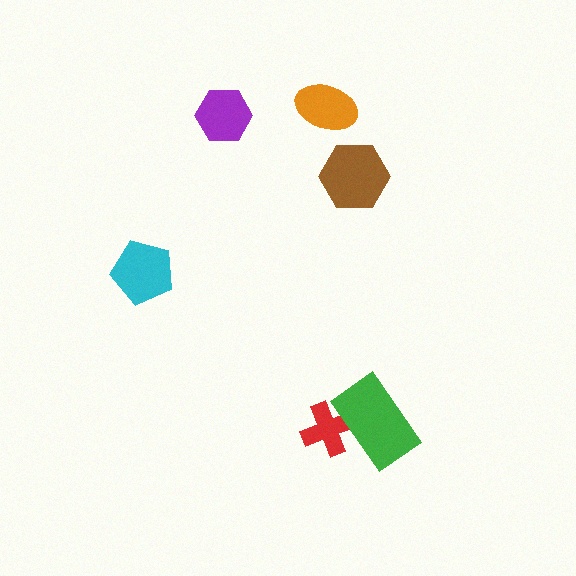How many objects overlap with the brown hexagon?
0 objects overlap with the brown hexagon.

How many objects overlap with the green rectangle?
1 object overlaps with the green rectangle.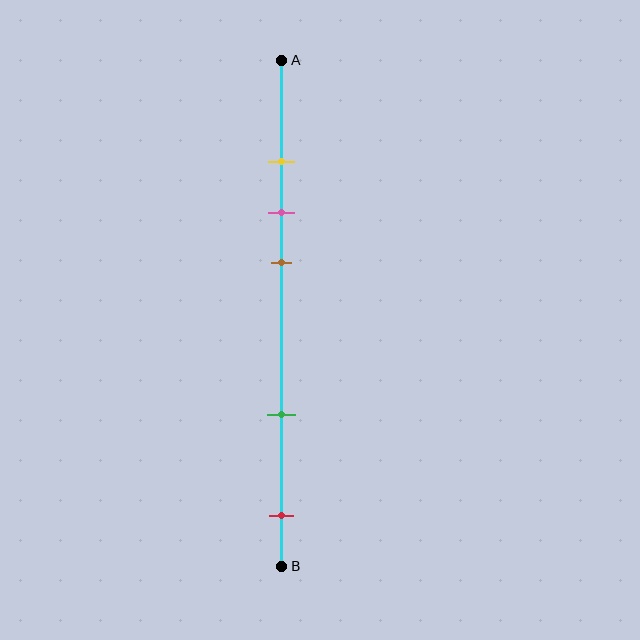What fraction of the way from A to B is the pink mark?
The pink mark is approximately 30% (0.3) of the way from A to B.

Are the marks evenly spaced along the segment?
No, the marks are not evenly spaced.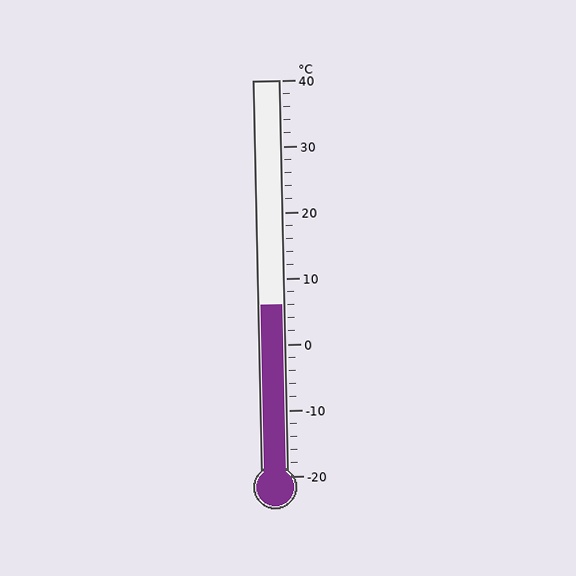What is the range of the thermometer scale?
The thermometer scale ranges from -20°C to 40°C.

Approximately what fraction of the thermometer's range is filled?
The thermometer is filled to approximately 45% of its range.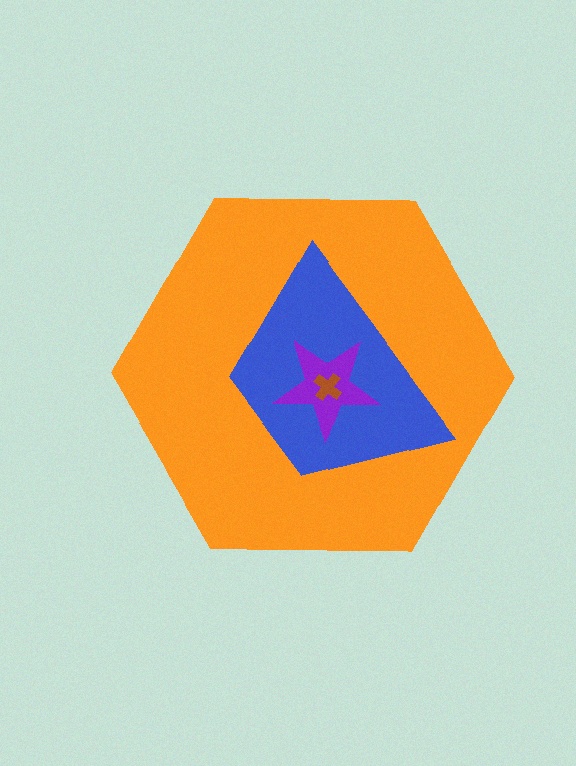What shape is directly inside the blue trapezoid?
The purple star.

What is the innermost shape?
The brown cross.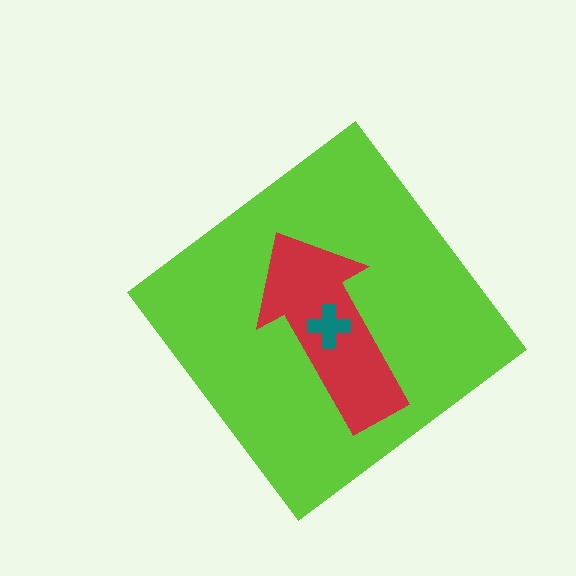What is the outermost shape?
The lime diamond.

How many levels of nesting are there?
3.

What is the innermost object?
The teal cross.